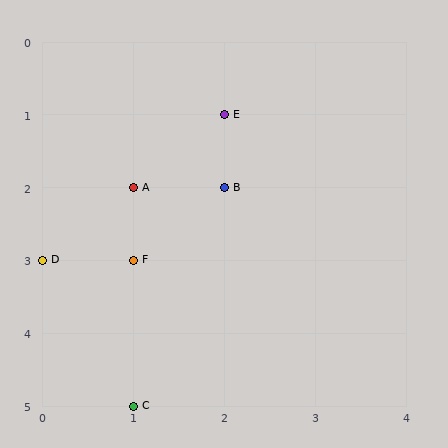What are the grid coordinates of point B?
Point B is at grid coordinates (2, 2).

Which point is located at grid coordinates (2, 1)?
Point E is at (2, 1).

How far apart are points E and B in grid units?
Points E and B are 1 row apart.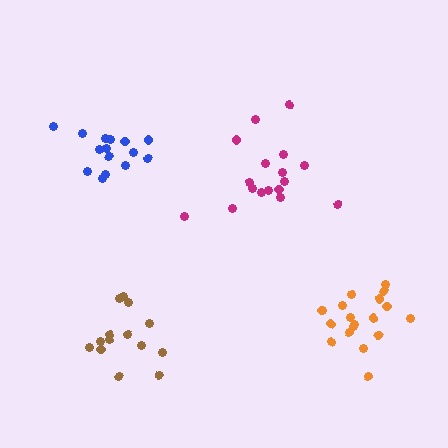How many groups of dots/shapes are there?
There are 4 groups.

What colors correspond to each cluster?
The clusters are colored: magenta, brown, blue, orange.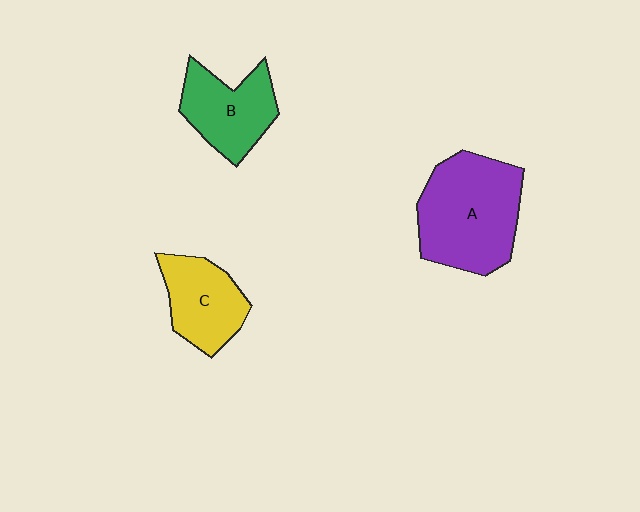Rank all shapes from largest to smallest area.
From largest to smallest: A (purple), B (green), C (yellow).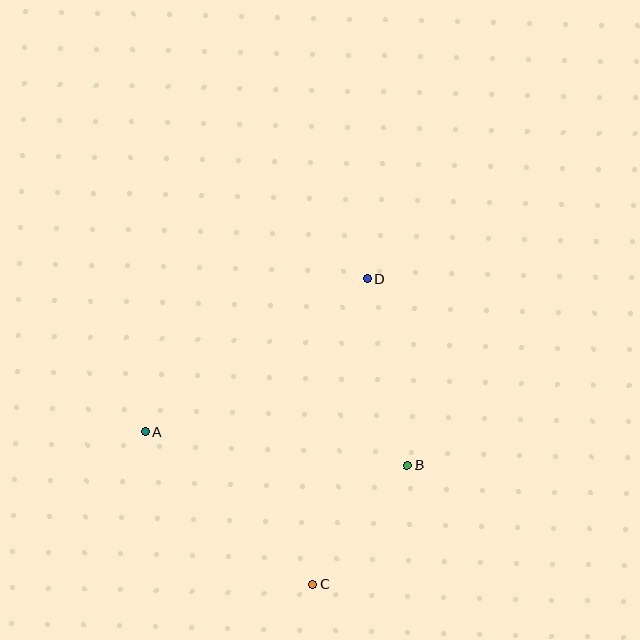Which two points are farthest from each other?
Points C and D are farthest from each other.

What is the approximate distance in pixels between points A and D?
The distance between A and D is approximately 269 pixels.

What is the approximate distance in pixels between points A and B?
The distance between A and B is approximately 264 pixels.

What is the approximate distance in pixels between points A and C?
The distance between A and C is approximately 226 pixels.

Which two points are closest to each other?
Points B and C are closest to each other.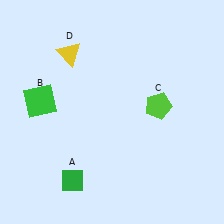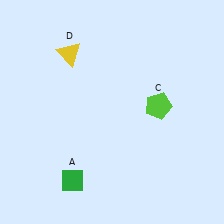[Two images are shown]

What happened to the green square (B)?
The green square (B) was removed in Image 2. It was in the top-left area of Image 1.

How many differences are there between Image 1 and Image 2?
There is 1 difference between the two images.